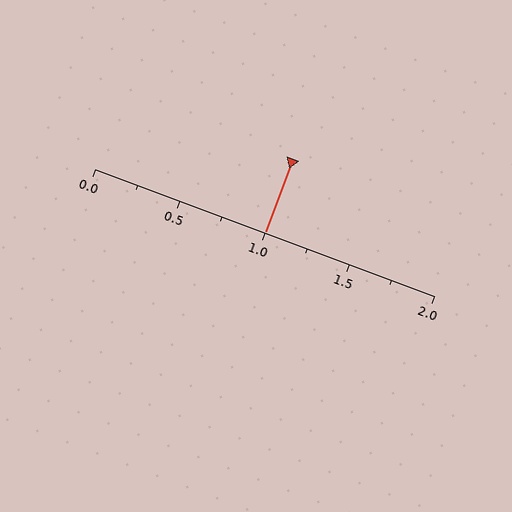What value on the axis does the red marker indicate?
The marker indicates approximately 1.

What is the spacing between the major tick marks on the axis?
The major ticks are spaced 0.5 apart.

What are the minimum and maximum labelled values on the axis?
The axis runs from 0.0 to 2.0.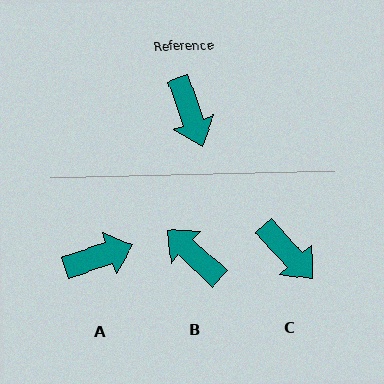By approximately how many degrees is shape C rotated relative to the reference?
Approximately 23 degrees counter-clockwise.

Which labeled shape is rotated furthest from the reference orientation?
B, about 152 degrees away.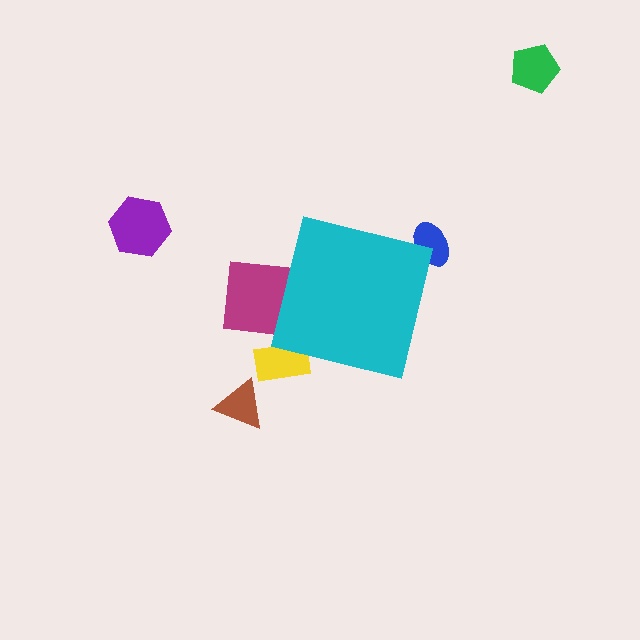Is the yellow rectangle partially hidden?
Yes, the yellow rectangle is partially hidden behind the cyan square.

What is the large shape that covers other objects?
A cyan square.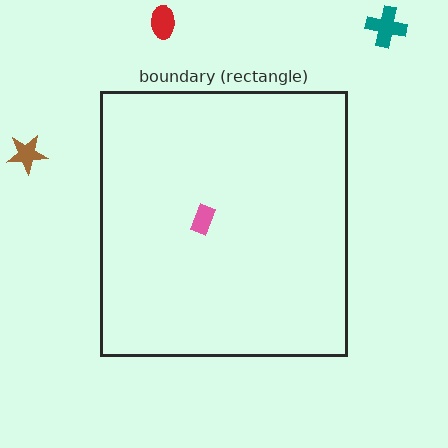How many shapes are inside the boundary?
1 inside, 3 outside.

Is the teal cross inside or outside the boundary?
Outside.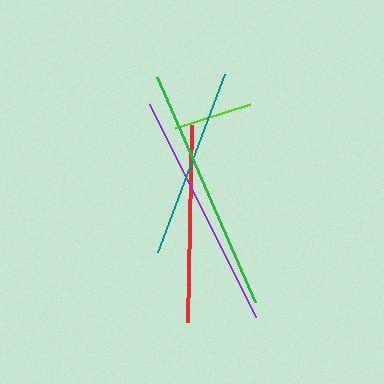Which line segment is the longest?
The green line is the longest at approximately 246 pixels.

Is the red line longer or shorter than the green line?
The green line is longer than the red line.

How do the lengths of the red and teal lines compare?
The red and teal lines are approximately the same length.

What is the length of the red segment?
The red segment is approximately 197 pixels long.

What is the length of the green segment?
The green segment is approximately 246 pixels long.